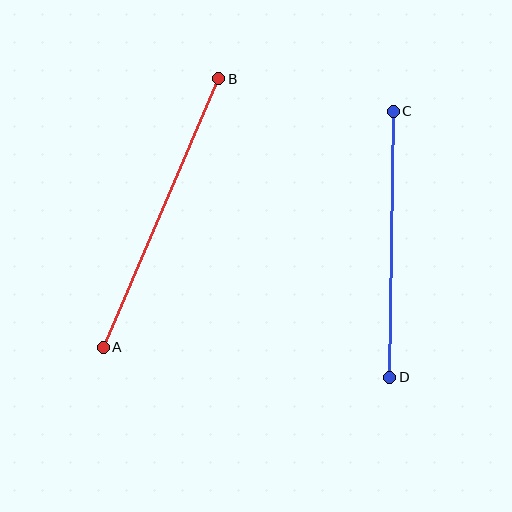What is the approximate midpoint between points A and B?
The midpoint is at approximately (161, 213) pixels.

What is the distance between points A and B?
The distance is approximately 292 pixels.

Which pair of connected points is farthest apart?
Points A and B are farthest apart.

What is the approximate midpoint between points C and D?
The midpoint is at approximately (391, 244) pixels.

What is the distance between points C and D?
The distance is approximately 266 pixels.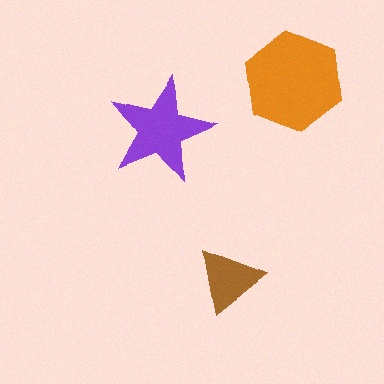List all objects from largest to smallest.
The orange hexagon, the purple star, the brown triangle.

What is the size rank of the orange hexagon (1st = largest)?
1st.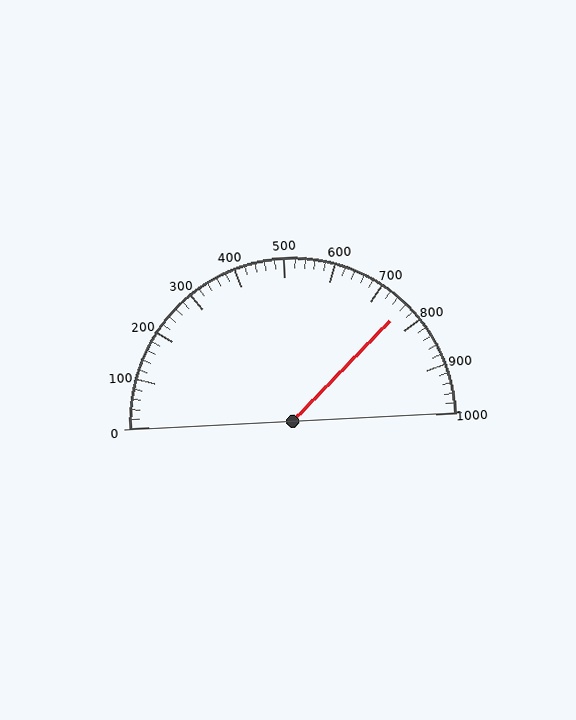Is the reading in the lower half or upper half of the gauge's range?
The reading is in the upper half of the range (0 to 1000).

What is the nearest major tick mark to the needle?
The nearest major tick mark is 800.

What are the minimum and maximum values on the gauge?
The gauge ranges from 0 to 1000.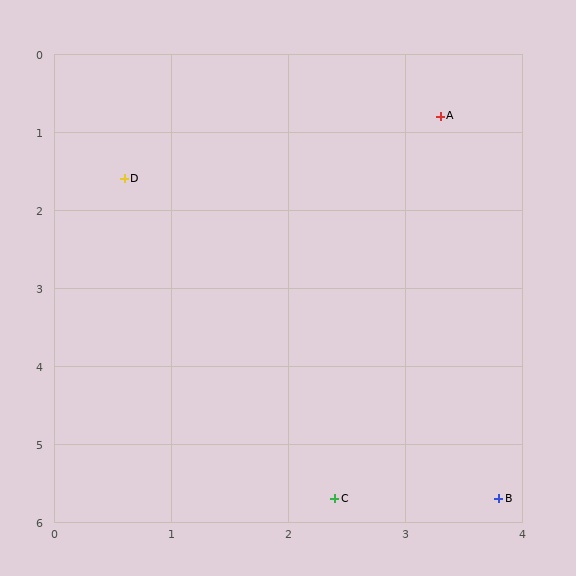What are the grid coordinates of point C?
Point C is at approximately (2.4, 5.7).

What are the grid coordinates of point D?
Point D is at approximately (0.6, 1.6).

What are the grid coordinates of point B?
Point B is at approximately (3.8, 5.7).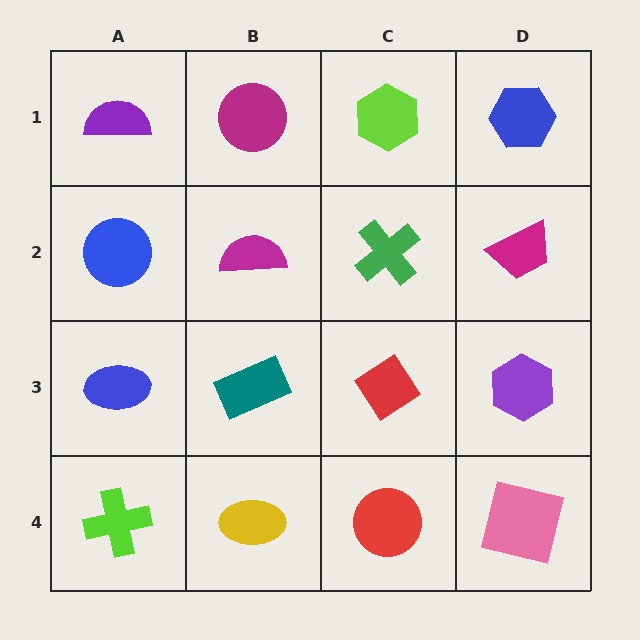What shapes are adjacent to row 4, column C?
A red diamond (row 3, column C), a yellow ellipse (row 4, column B), a pink square (row 4, column D).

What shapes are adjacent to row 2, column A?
A purple semicircle (row 1, column A), a blue ellipse (row 3, column A), a magenta semicircle (row 2, column B).